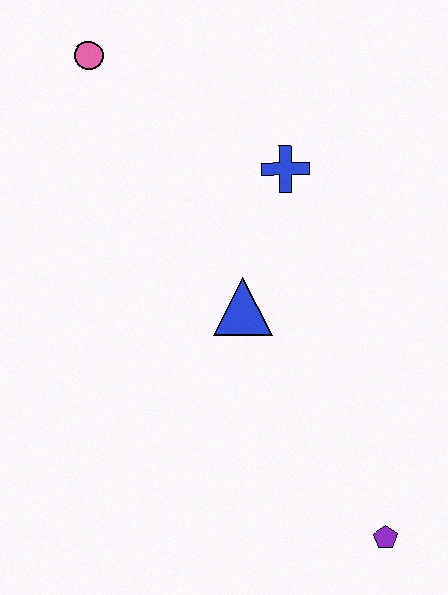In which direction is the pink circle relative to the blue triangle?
The pink circle is above the blue triangle.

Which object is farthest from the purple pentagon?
The pink circle is farthest from the purple pentagon.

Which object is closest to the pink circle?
The blue cross is closest to the pink circle.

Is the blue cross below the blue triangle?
No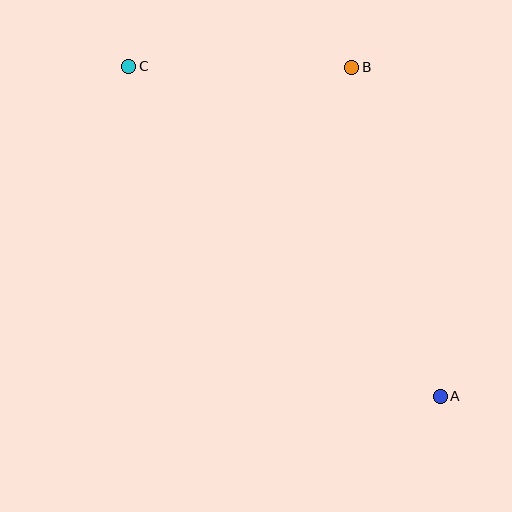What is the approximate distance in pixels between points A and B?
The distance between A and B is approximately 341 pixels.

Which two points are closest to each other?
Points B and C are closest to each other.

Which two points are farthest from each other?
Points A and C are farthest from each other.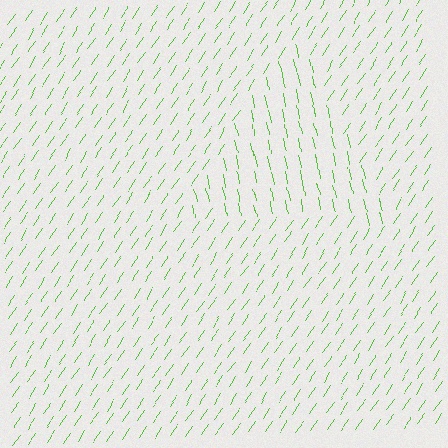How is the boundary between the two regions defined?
The boundary is defined purely by a change in line orientation (approximately 45 degrees difference). All lines are the same color and thickness.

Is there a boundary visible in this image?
Yes, there is a texture boundary formed by a change in line orientation.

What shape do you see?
I see a triangle.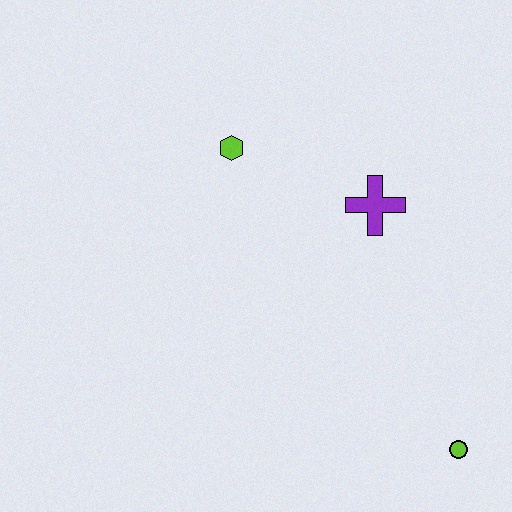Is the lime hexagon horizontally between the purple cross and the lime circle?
No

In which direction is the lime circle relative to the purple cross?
The lime circle is below the purple cross.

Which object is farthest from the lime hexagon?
The lime circle is farthest from the lime hexagon.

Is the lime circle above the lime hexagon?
No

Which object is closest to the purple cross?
The lime hexagon is closest to the purple cross.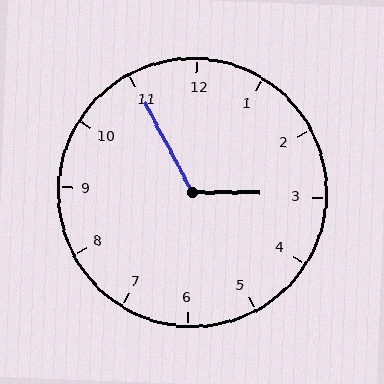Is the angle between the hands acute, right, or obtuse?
It is obtuse.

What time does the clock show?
2:55.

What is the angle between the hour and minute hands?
Approximately 118 degrees.